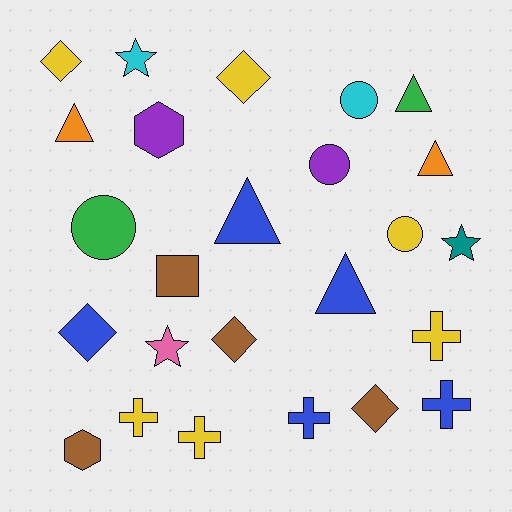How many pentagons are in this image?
There are no pentagons.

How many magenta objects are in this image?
There are no magenta objects.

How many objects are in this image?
There are 25 objects.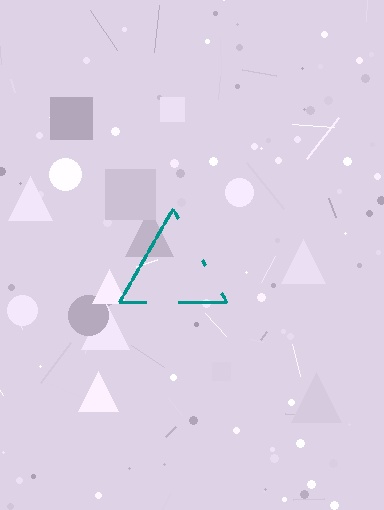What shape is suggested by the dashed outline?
The dashed outline suggests a triangle.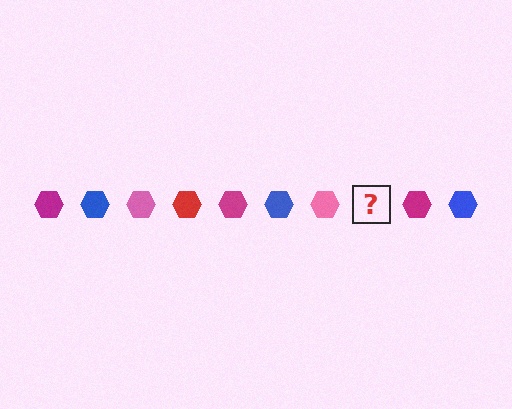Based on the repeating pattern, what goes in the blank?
The blank should be a red hexagon.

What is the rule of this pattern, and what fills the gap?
The rule is that the pattern cycles through magenta, blue, pink, red hexagons. The gap should be filled with a red hexagon.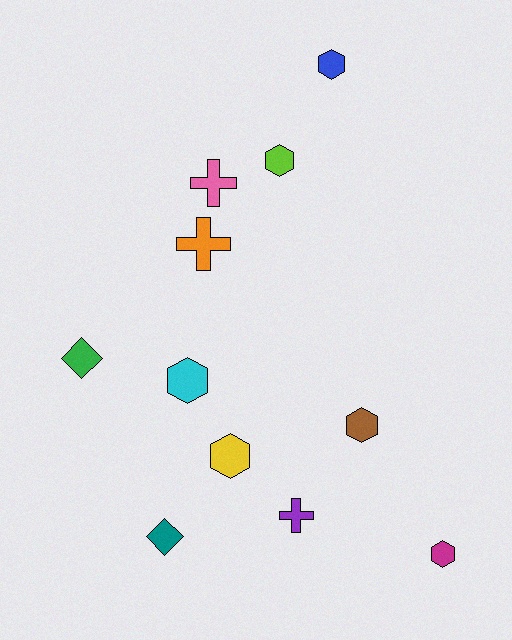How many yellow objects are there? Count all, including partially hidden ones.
There is 1 yellow object.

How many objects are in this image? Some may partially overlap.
There are 11 objects.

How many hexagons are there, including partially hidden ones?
There are 6 hexagons.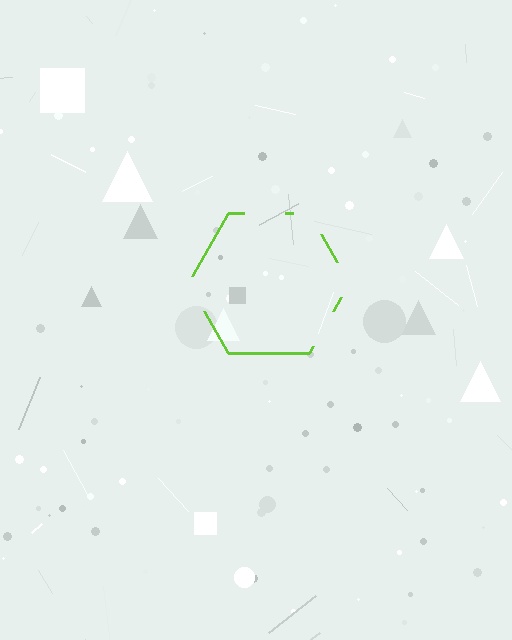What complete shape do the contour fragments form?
The contour fragments form a hexagon.